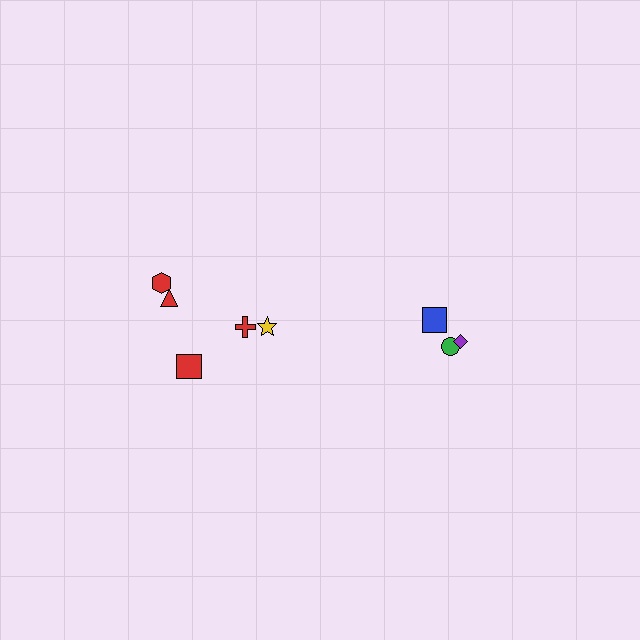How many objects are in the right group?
There are 3 objects.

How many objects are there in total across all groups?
There are 8 objects.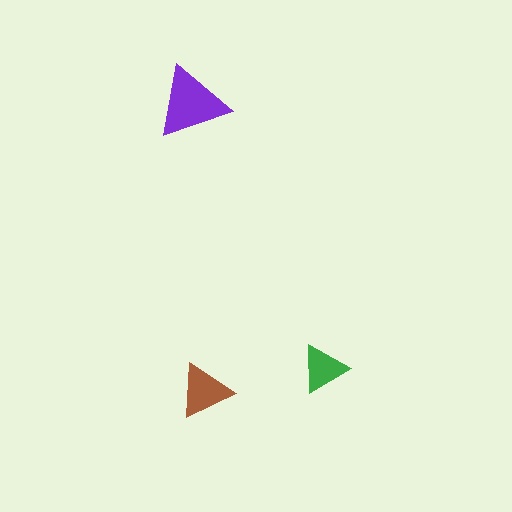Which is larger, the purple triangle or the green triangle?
The purple one.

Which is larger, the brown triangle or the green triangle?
The brown one.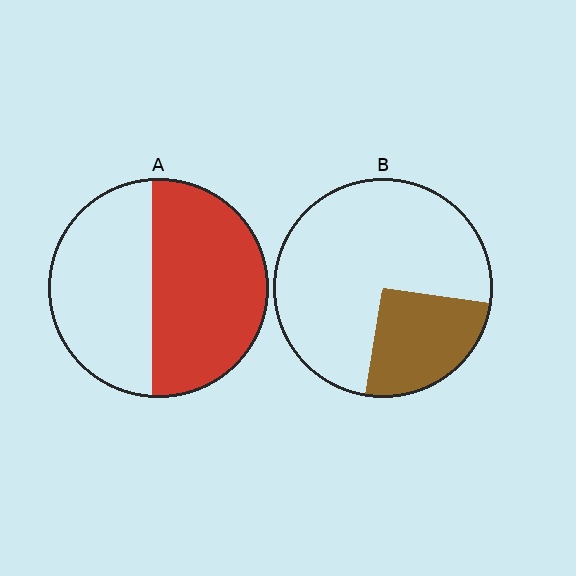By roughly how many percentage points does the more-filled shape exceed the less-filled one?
By roughly 30 percentage points (A over B).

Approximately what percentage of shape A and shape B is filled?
A is approximately 55% and B is approximately 25%.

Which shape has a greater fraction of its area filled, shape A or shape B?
Shape A.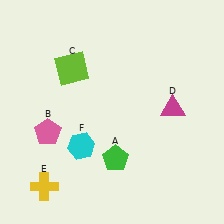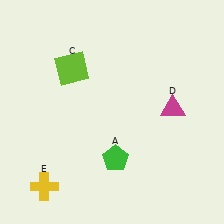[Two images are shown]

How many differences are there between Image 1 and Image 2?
There are 2 differences between the two images.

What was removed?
The pink pentagon (B), the cyan hexagon (F) were removed in Image 2.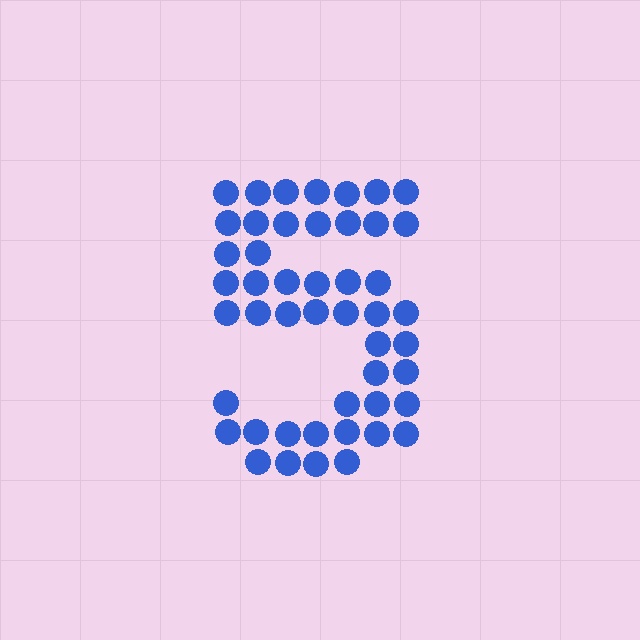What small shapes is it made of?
It is made of small circles.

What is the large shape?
The large shape is the digit 5.